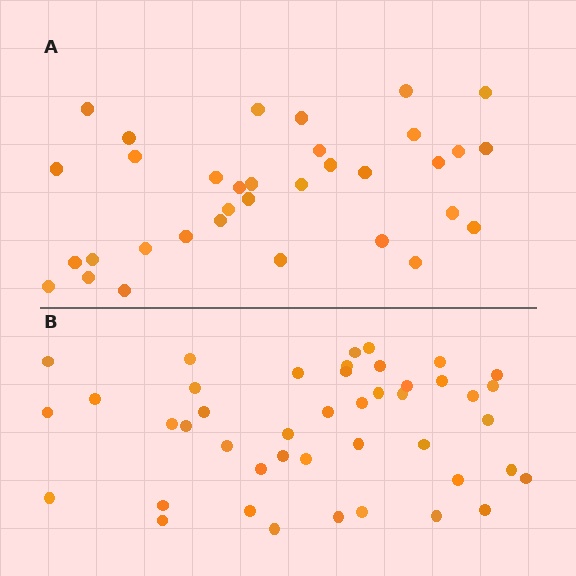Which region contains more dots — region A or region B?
Region B (the bottom region) has more dots.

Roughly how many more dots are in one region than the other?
Region B has roughly 10 or so more dots than region A.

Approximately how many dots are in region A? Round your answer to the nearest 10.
About 30 dots. (The exact count is 34, which rounds to 30.)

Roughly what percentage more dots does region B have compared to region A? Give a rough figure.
About 30% more.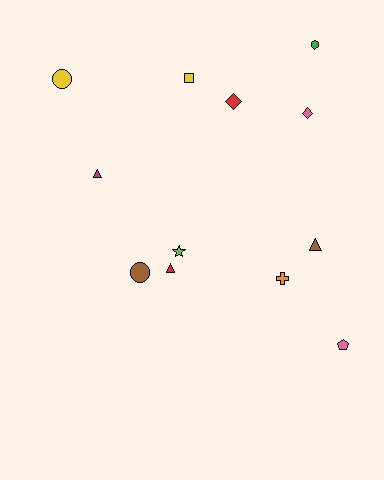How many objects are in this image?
There are 12 objects.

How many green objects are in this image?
There is 1 green object.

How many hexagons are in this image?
There is 1 hexagon.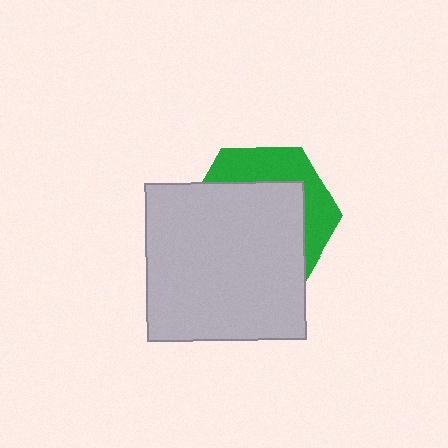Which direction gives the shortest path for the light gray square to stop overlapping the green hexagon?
Moving down gives the shortest separation.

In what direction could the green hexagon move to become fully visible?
The green hexagon could move up. That would shift it out from behind the light gray square entirely.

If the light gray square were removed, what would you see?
You would see the complete green hexagon.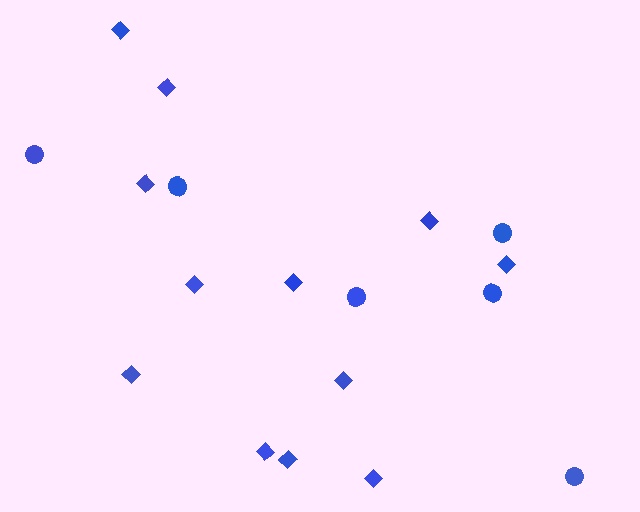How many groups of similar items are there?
There are 2 groups: one group of diamonds (12) and one group of circles (6).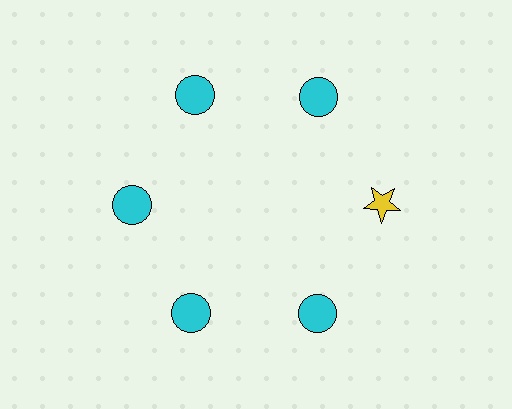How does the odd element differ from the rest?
It differs in both color (yellow instead of cyan) and shape (star instead of circle).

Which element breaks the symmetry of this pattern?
The yellow star at roughly the 3 o'clock position breaks the symmetry. All other shapes are cyan circles.